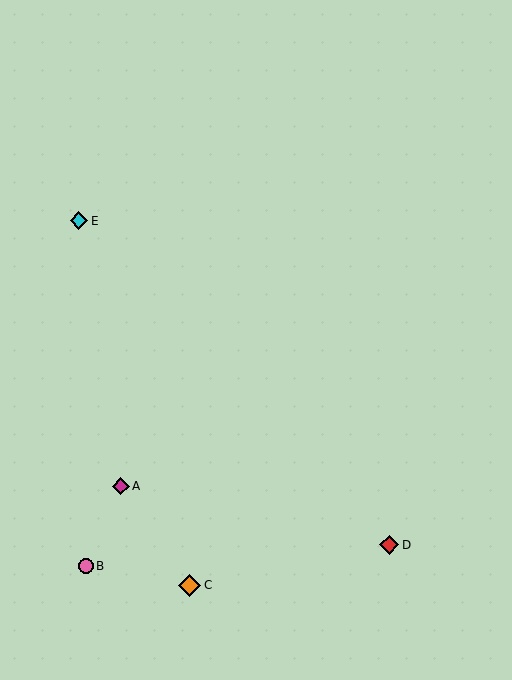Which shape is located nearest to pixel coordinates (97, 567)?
The pink circle (labeled B) at (86, 566) is nearest to that location.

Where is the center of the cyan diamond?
The center of the cyan diamond is at (79, 221).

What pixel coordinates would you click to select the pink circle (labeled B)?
Click at (86, 566) to select the pink circle B.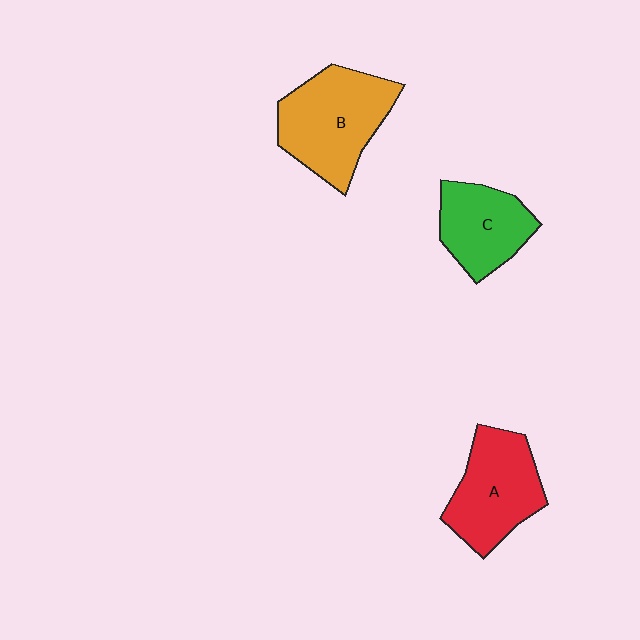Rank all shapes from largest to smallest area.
From largest to smallest: B (orange), A (red), C (green).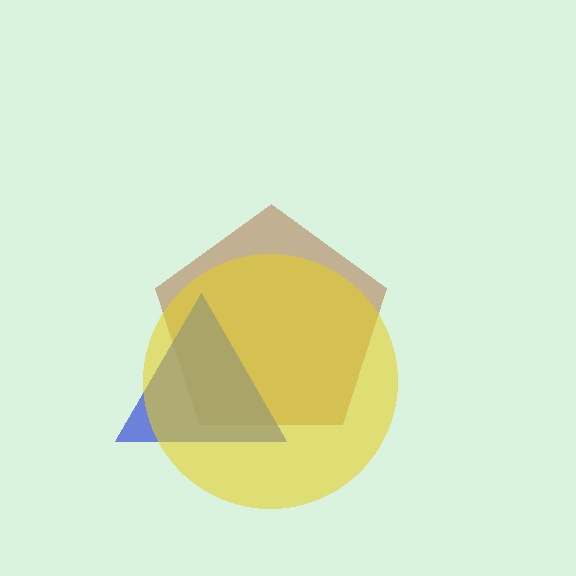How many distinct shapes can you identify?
There are 3 distinct shapes: a brown pentagon, a blue triangle, a yellow circle.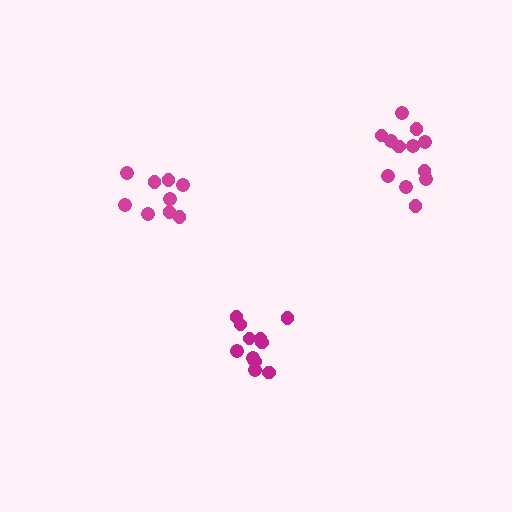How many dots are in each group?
Group 1: 9 dots, Group 2: 11 dots, Group 3: 12 dots (32 total).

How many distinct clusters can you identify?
There are 3 distinct clusters.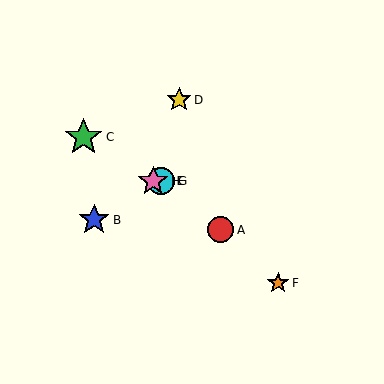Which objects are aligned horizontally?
Objects E, G, H are aligned horizontally.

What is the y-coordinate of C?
Object C is at y≈137.